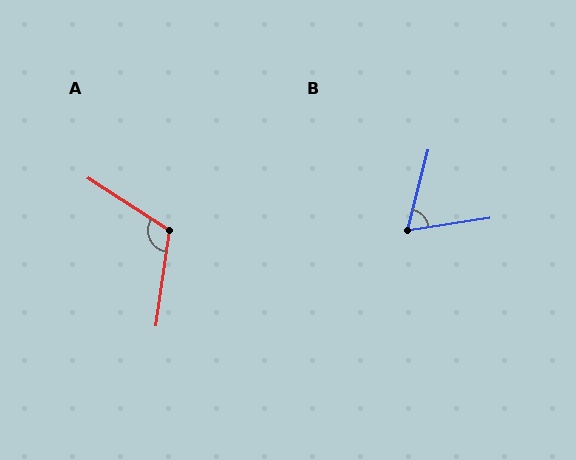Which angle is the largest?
A, at approximately 115 degrees.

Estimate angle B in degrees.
Approximately 67 degrees.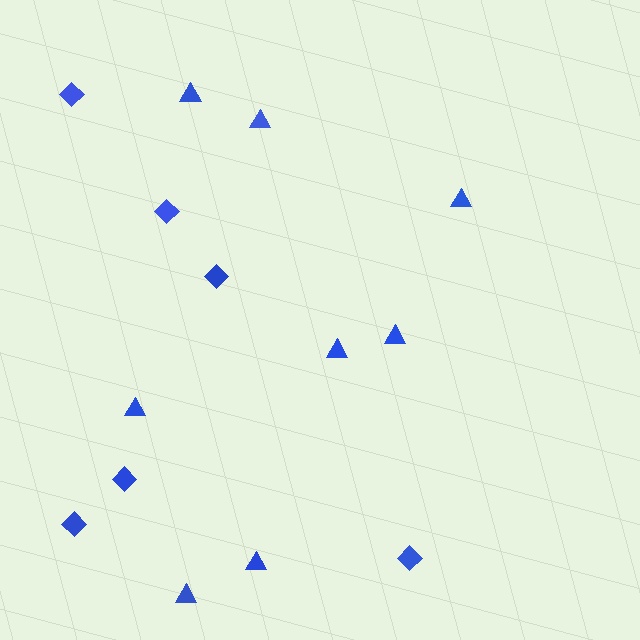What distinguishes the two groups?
There are 2 groups: one group of diamonds (6) and one group of triangles (8).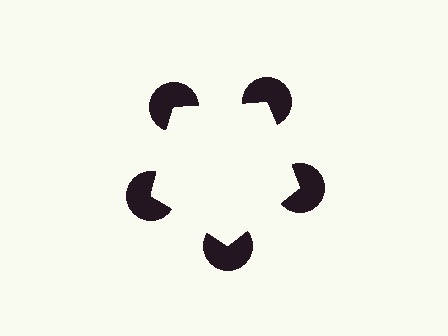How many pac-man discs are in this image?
There are 5 — one at each vertex of the illusory pentagon.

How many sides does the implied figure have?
5 sides.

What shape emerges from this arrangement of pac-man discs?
An illusory pentagon — its edges are inferred from the aligned wedge cuts in the pac-man discs, not physically drawn.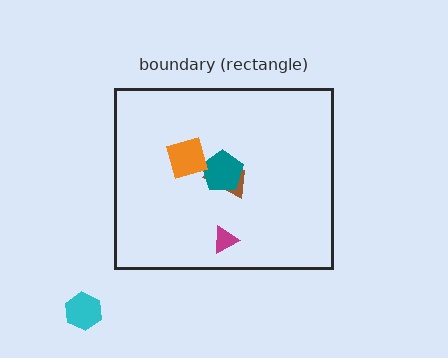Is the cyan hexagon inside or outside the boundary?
Outside.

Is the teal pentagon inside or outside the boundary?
Inside.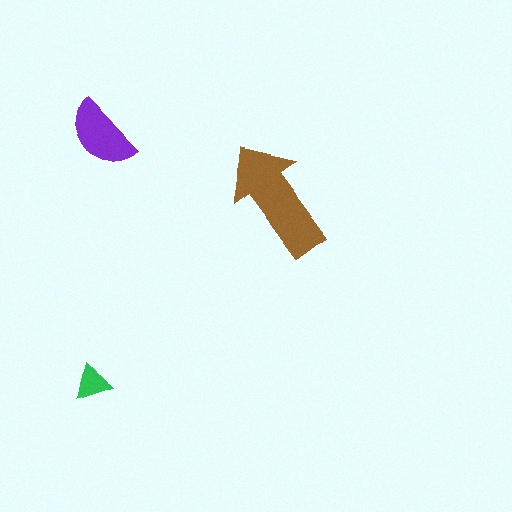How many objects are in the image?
There are 3 objects in the image.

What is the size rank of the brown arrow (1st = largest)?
1st.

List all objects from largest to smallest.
The brown arrow, the purple semicircle, the green triangle.